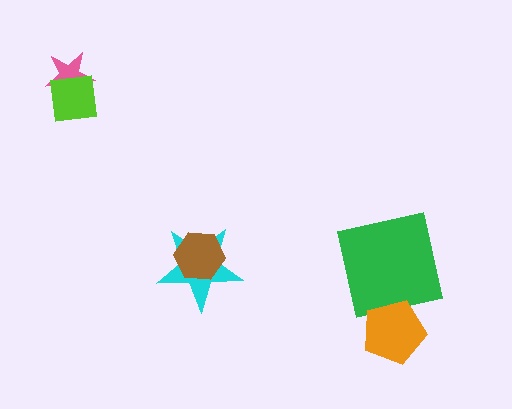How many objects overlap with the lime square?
1 object overlaps with the lime square.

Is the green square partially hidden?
Yes, it is partially covered by another shape.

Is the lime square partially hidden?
No, no other shape covers it.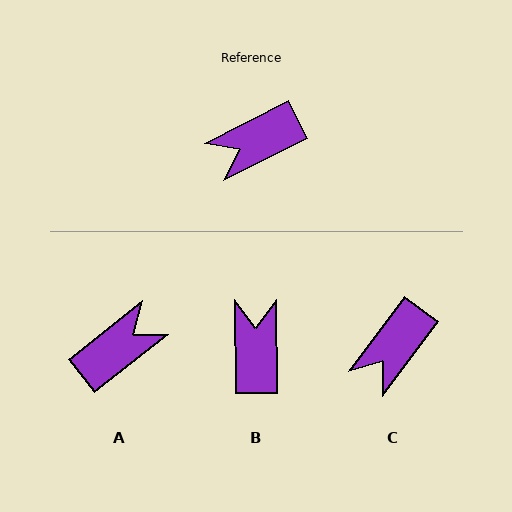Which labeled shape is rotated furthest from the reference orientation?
A, about 169 degrees away.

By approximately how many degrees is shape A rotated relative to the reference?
Approximately 169 degrees clockwise.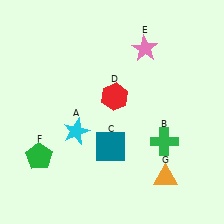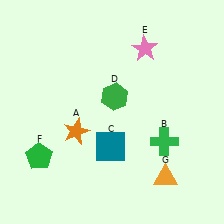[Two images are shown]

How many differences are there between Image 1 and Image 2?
There are 2 differences between the two images.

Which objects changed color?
A changed from cyan to orange. D changed from red to green.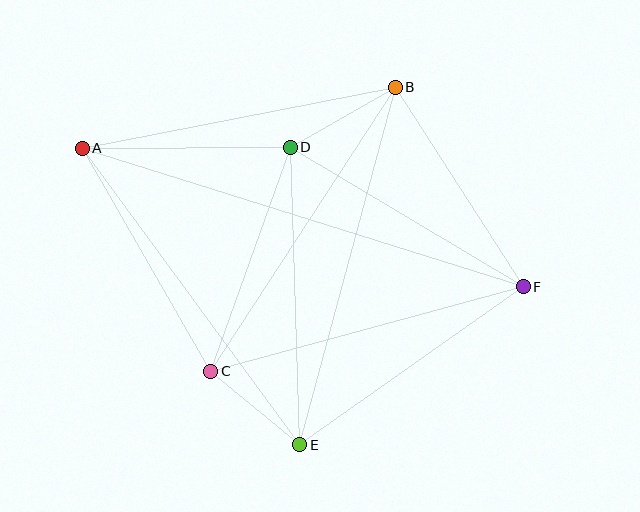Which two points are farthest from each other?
Points A and F are farthest from each other.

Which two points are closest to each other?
Points C and E are closest to each other.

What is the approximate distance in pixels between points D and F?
The distance between D and F is approximately 272 pixels.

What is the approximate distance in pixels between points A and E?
The distance between A and E is approximately 367 pixels.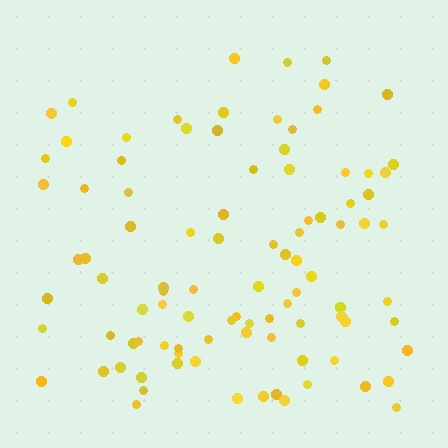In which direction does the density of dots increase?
From top to bottom, with the bottom side densest.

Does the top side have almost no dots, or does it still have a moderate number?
Still a moderate number, just noticeably fewer than the bottom.